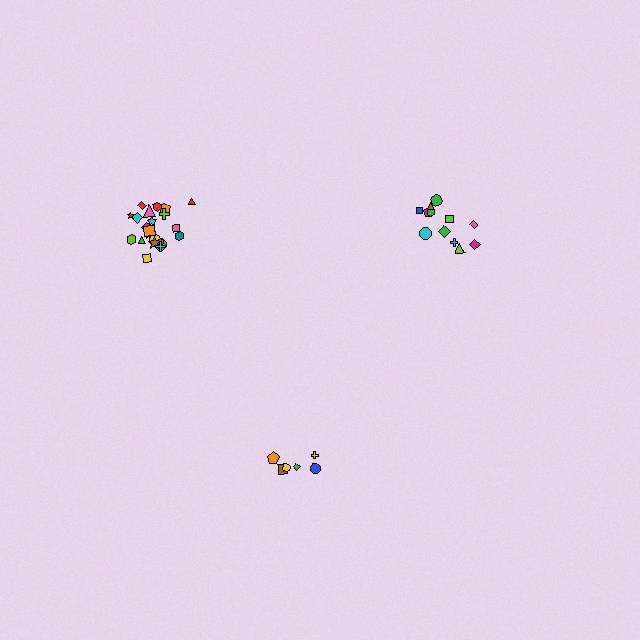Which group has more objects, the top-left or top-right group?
The top-left group.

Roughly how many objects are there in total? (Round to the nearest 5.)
Roughly 40 objects in total.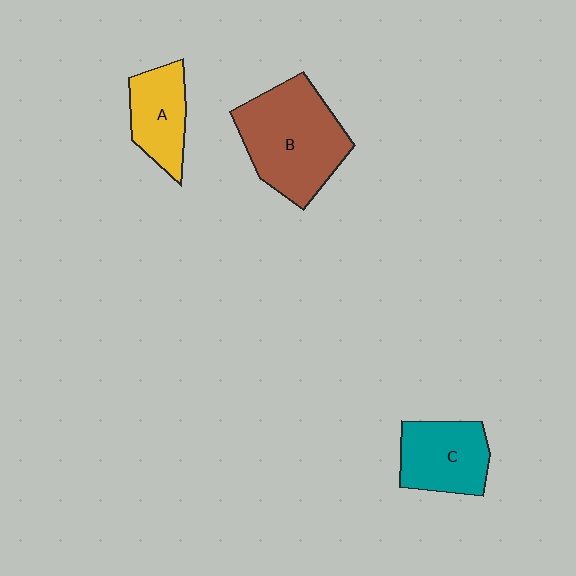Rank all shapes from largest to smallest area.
From largest to smallest: B (brown), C (teal), A (yellow).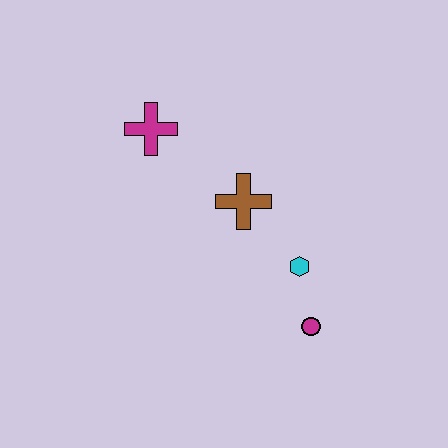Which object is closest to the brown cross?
The cyan hexagon is closest to the brown cross.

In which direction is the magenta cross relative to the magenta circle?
The magenta cross is above the magenta circle.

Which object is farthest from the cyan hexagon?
The magenta cross is farthest from the cyan hexagon.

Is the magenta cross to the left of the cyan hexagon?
Yes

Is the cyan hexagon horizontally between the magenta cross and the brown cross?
No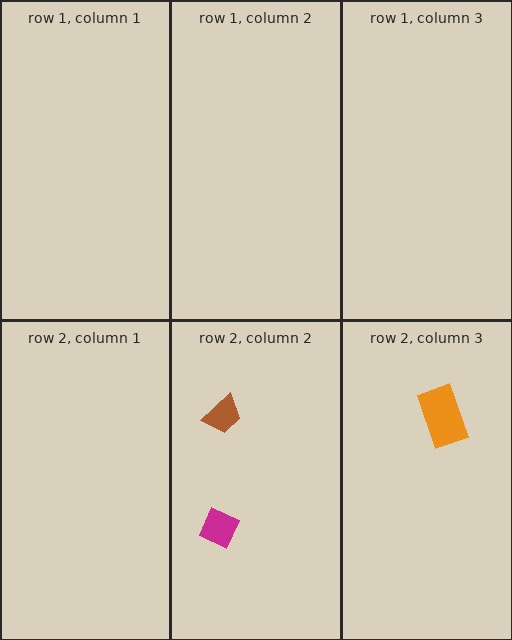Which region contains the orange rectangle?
The row 2, column 3 region.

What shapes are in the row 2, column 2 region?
The magenta diamond, the brown trapezoid.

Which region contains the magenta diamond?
The row 2, column 2 region.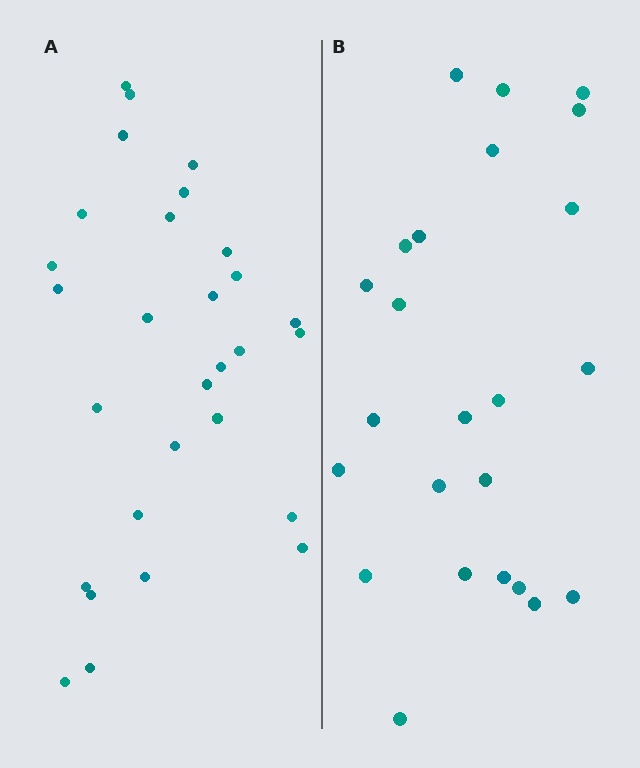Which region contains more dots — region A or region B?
Region A (the left region) has more dots.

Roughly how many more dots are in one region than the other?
Region A has about 5 more dots than region B.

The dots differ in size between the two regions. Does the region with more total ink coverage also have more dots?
No. Region B has more total ink coverage because its dots are larger, but region A actually contains more individual dots. Total area can be misleading — the number of items is what matters here.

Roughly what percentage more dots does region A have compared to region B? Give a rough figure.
About 20% more.